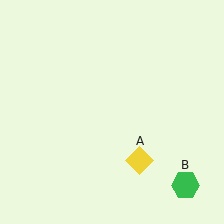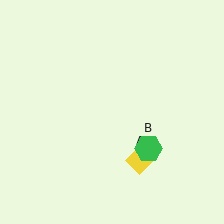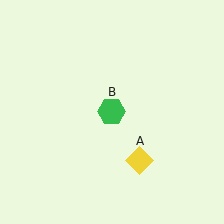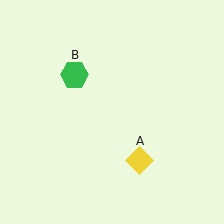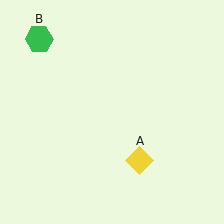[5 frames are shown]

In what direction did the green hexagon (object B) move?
The green hexagon (object B) moved up and to the left.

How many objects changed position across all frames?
1 object changed position: green hexagon (object B).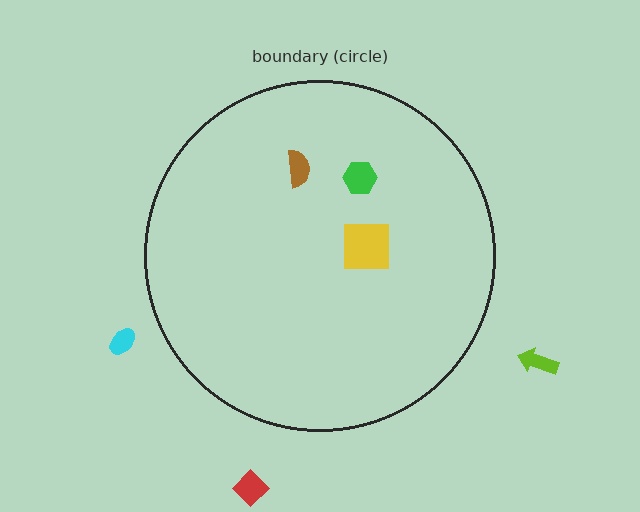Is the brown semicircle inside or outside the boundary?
Inside.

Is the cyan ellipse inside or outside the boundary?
Outside.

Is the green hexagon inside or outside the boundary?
Inside.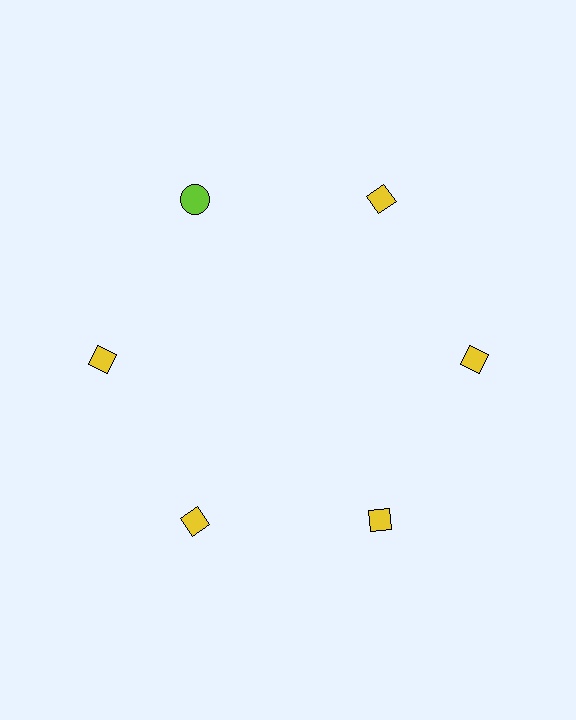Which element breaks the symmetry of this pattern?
The lime circle at roughly the 11 o'clock position breaks the symmetry. All other shapes are yellow diamonds.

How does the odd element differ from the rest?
It differs in both color (lime instead of yellow) and shape (circle instead of diamond).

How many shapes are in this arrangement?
There are 6 shapes arranged in a ring pattern.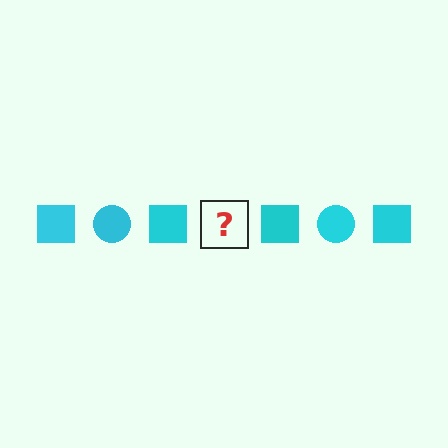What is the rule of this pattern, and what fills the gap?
The rule is that the pattern cycles through square, circle shapes in cyan. The gap should be filled with a cyan circle.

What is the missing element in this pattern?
The missing element is a cyan circle.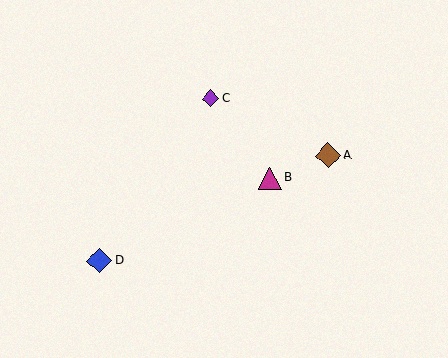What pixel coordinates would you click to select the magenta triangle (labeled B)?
Click at (270, 178) to select the magenta triangle B.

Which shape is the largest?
The brown diamond (labeled A) is the largest.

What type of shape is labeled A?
Shape A is a brown diamond.